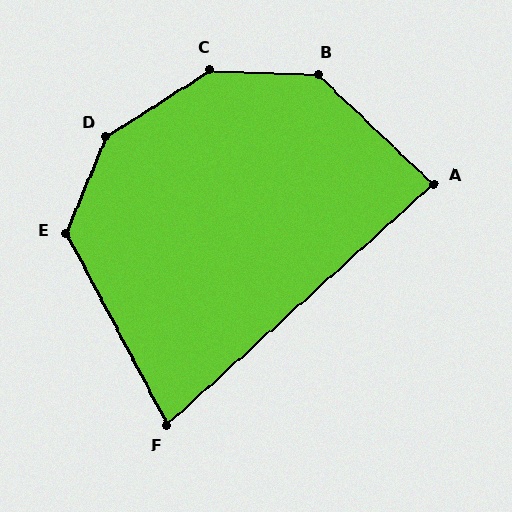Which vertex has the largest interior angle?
D, at approximately 145 degrees.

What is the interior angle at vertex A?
Approximately 86 degrees (approximately right).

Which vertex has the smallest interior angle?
F, at approximately 76 degrees.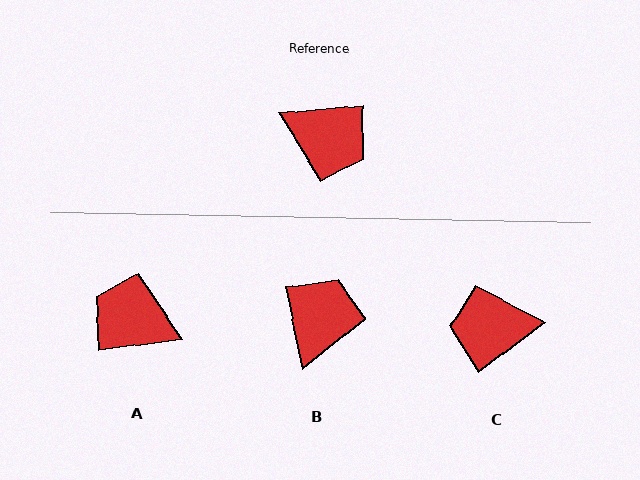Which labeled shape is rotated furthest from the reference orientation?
A, about 178 degrees away.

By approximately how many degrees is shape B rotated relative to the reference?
Approximately 97 degrees counter-clockwise.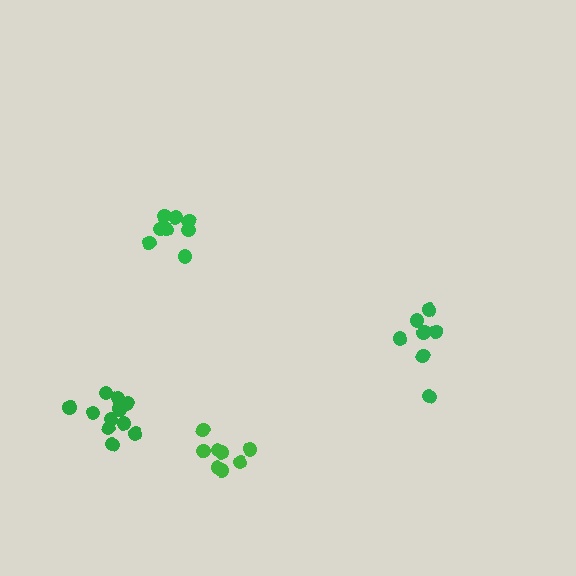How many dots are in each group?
Group 1: 11 dots, Group 2: 8 dots, Group 3: 8 dots, Group 4: 7 dots (34 total).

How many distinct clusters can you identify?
There are 4 distinct clusters.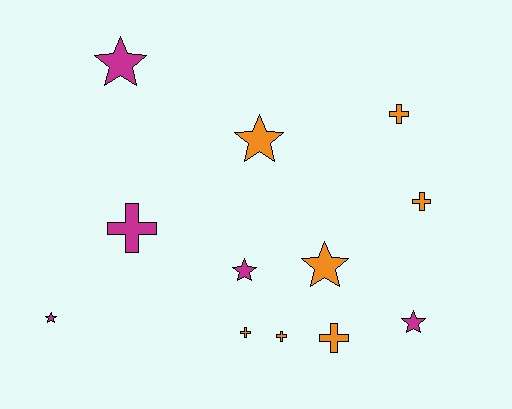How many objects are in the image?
There are 12 objects.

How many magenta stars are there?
There are 4 magenta stars.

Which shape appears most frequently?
Cross, with 6 objects.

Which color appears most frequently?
Orange, with 7 objects.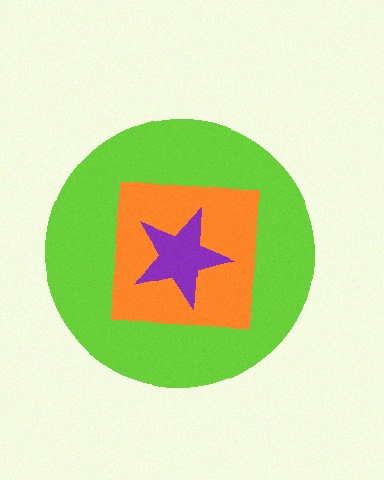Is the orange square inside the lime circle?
Yes.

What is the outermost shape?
The lime circle.